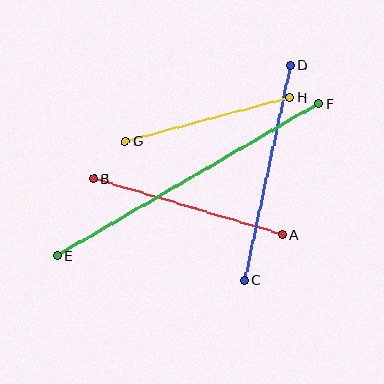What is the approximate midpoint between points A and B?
The midpoint is at approximately (188, 207) pixels.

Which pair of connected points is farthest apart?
Points E and F are farthest apart.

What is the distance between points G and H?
The distance is approximately 170 pixels.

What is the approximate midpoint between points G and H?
The midpoint is at approximately (208, 119) pixels.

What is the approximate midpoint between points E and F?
The midpoint is at approximately (188, 179) pixels.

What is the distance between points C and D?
The distance is approximately 220 pixels.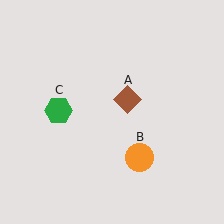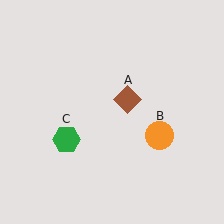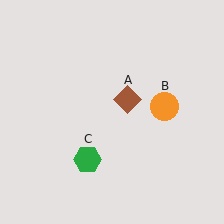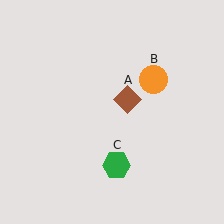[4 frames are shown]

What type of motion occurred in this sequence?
The orange circle (object B), green hexagon (object C) rotated counterclockwise around the center of the scene.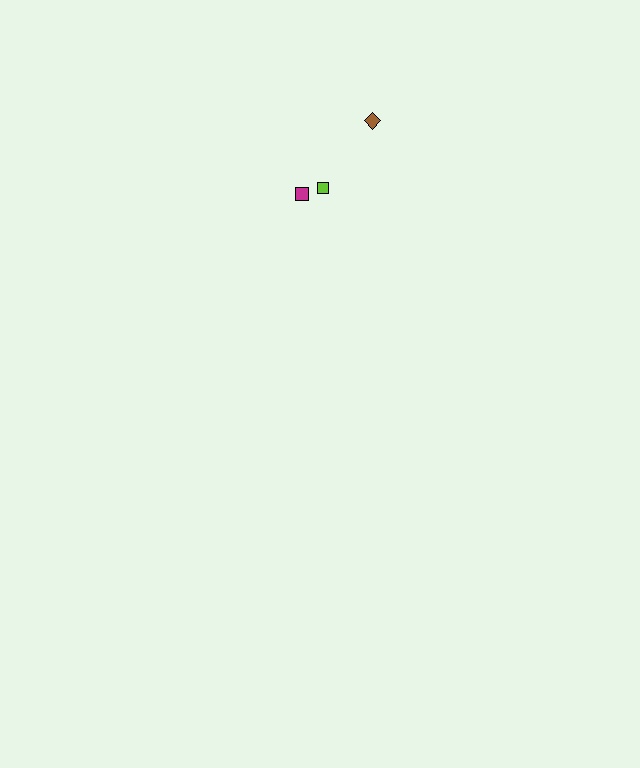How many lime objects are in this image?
There is 1 lime object.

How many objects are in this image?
There are 3 objects.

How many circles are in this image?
There are no circles.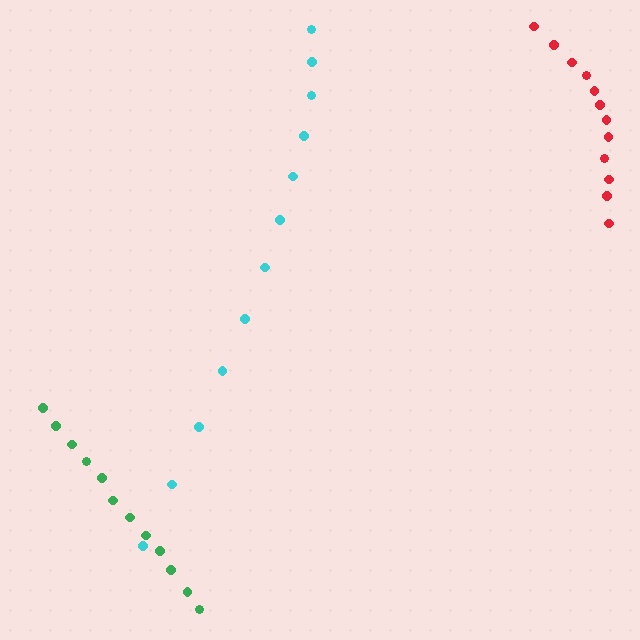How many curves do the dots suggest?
There are 3 distinct paths.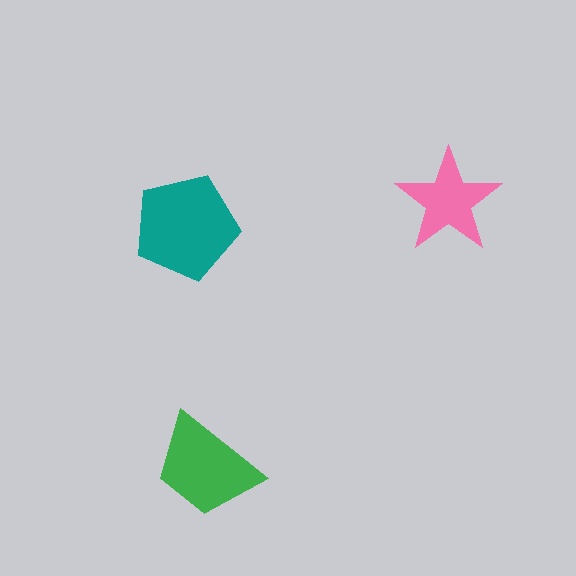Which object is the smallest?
The pink star.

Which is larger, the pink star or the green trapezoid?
The green trapezoid.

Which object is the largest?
The teal pentagon.